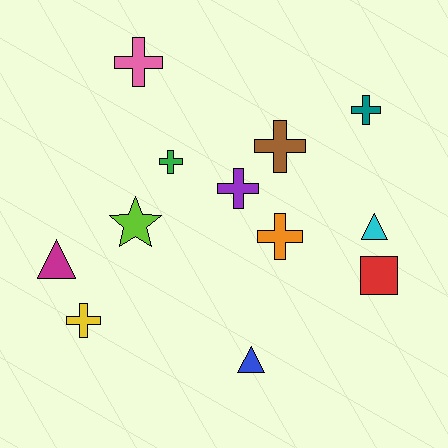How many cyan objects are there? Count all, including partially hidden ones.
There is 1 cyan object.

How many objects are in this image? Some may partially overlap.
There are 12 objects.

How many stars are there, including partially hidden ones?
There is 1 star.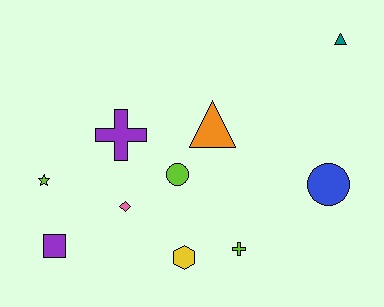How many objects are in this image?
There are 10 objects.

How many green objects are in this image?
There are no green objects.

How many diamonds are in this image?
There is 1 diamond.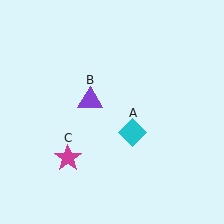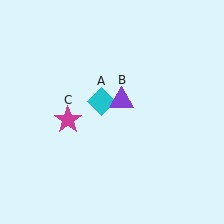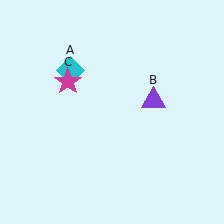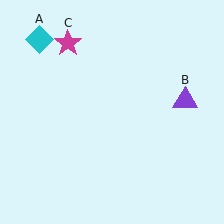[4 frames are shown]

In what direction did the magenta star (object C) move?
The magenta star (object C) moved up.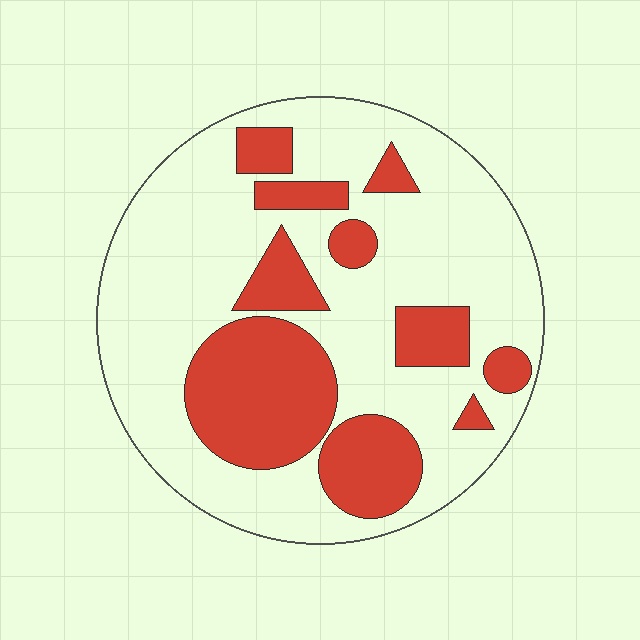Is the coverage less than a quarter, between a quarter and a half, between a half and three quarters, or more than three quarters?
Between a quarter and a half.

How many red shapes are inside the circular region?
10.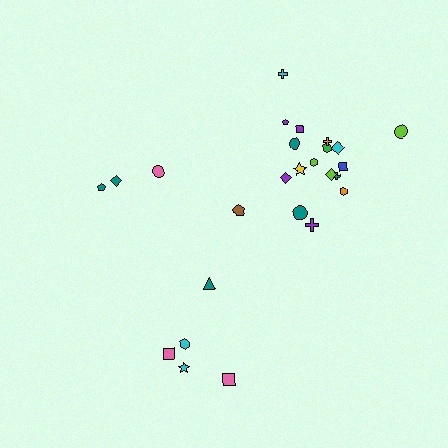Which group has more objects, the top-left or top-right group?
The top-right group.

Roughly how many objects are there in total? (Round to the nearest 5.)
Roughly 25 objects in total.